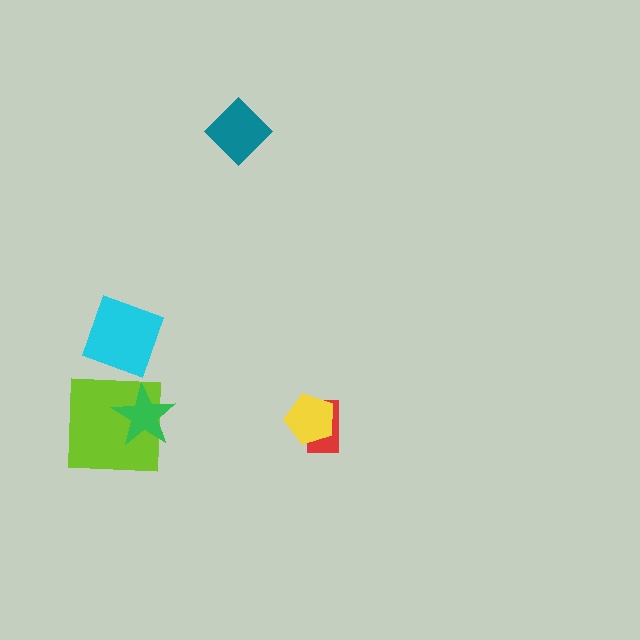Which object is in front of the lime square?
The green star is in front of the lime square.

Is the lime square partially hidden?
Yes, it is partially covered by another shape.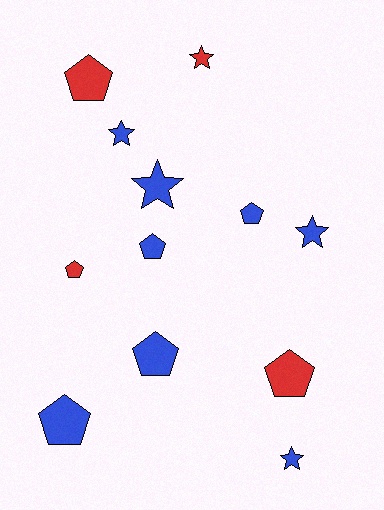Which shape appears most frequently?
Pentagon, with 7 objects.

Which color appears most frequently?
Blue, with 8 objects.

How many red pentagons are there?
There are 3 red pentagons.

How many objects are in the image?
There are 12 objects.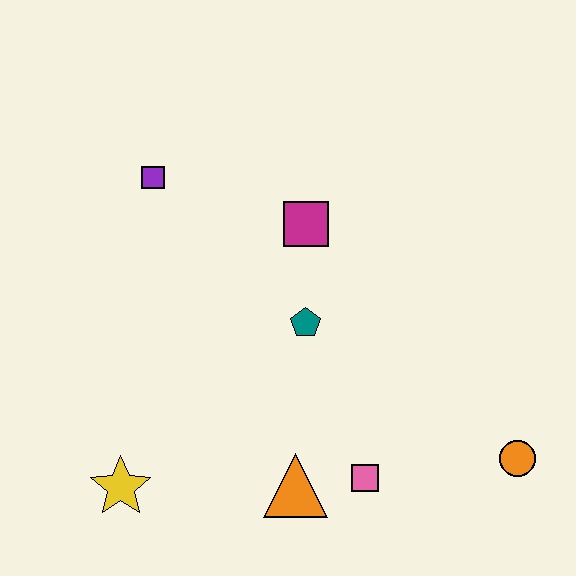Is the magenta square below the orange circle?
No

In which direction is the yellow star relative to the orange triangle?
The yellow star is to the left of the orange triangle.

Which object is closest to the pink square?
The orange triangle is closest to the pink square.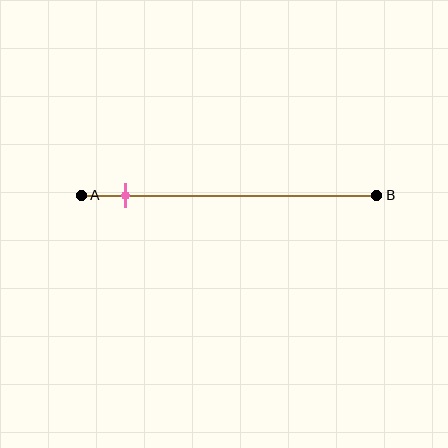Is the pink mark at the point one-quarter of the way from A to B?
No, the mark is at about 15% from A, not at the 25% one-quarter point.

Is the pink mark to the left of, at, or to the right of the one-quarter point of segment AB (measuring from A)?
The pink mark is to the left of the one-quarter point of segment AB.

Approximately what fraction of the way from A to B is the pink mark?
The pink mark is approximately 15% of the way from A to B.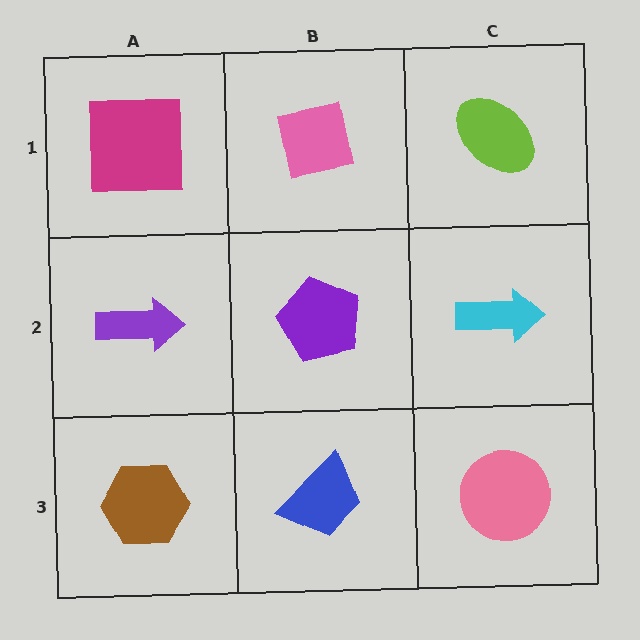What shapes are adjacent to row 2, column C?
A lime ellipse (row 1, column C), a pink circle (row 3, column C), a purple pentagon (row 2, column B).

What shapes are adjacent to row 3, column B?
A purple pentagon (row 2, column B), a brown hexagon (row 3, column A), a pink circle (row 3, column C).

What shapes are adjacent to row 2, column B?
A pink square (row 1, column B), a blue trapezoid (row 3, column B), a purple arrow (row 2, column A), a cyan arrow (row 2, column C).